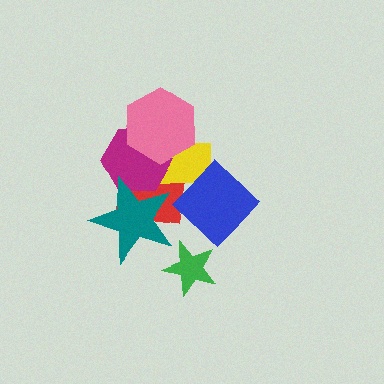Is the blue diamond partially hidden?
No, no other shape covers it.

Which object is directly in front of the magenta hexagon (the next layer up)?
The pink hexagon is directly in front of the magenta hexagon.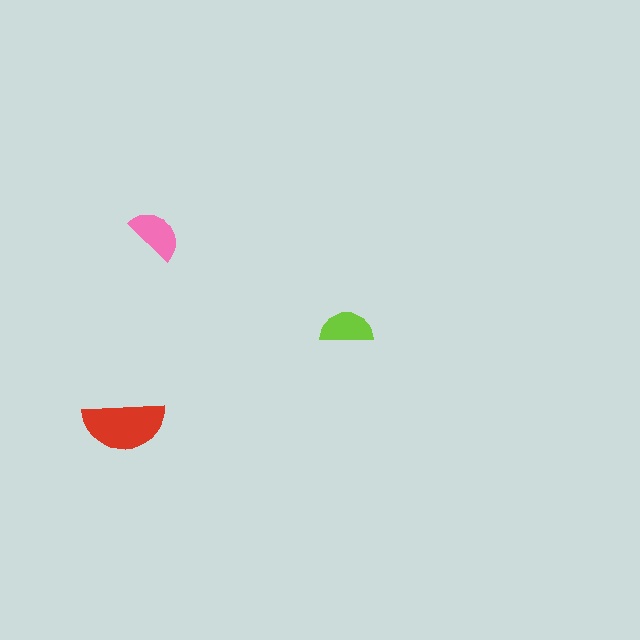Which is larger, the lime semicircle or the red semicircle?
The red one.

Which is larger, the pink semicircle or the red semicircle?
The red one.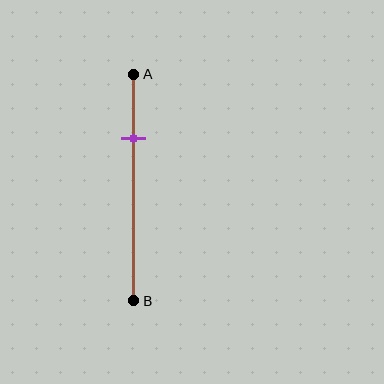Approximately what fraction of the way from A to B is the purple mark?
The purple mark is approximately 30% of the way from A to B.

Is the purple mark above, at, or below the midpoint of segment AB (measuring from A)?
The purple mark is above the midpoint of segment AB.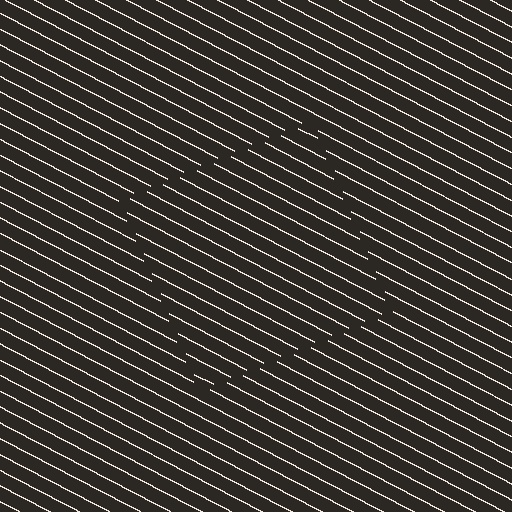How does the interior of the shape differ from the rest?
The interior of the shape contains the same grating, shifted by half a period — the contour is defined by the phase discontinuity where line-ends from the inner and outer gratings abut.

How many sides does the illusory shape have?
4 sides — the line-ends trace a square.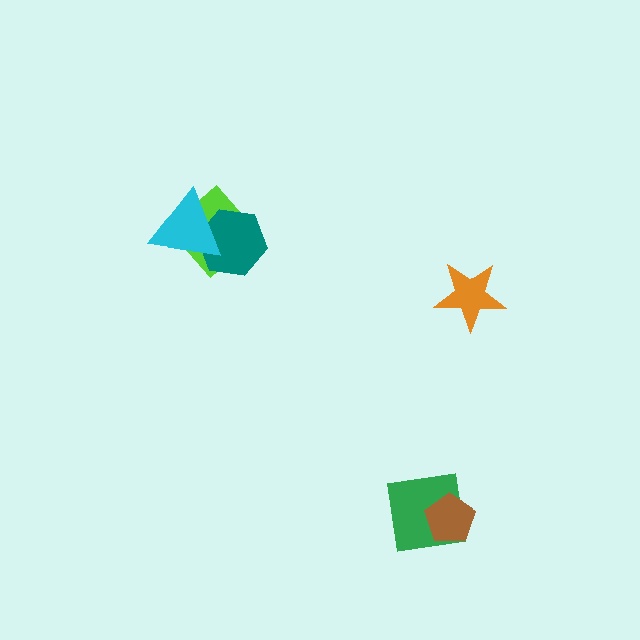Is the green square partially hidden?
Yes, it is partially covered by another shape.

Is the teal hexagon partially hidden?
Yes, it is partially covered by another shape.